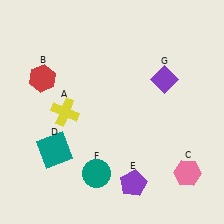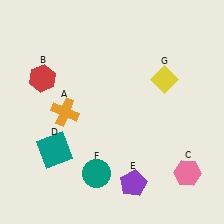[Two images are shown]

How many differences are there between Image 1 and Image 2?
There are 2 differences between the two images.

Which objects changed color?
A changed from yellow to orange. G changed from purple to yellow.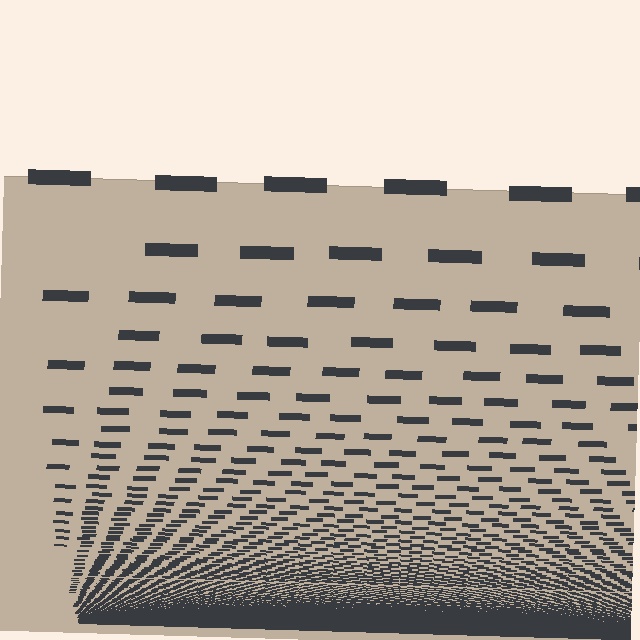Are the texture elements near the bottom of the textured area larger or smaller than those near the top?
Smaller. The gradient is inverted — elements near the bottom are smaller and denser.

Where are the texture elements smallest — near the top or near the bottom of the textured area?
Near the bottom.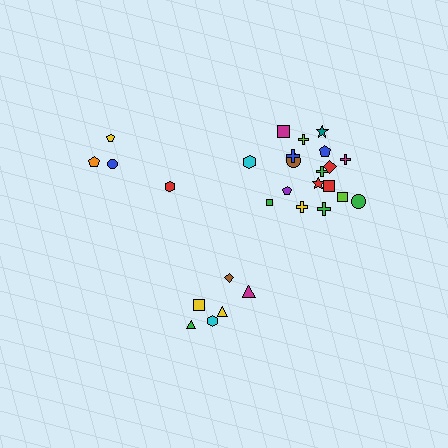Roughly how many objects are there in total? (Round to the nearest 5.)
Roughly 30 objects in total.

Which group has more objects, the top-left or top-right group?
The top-right group.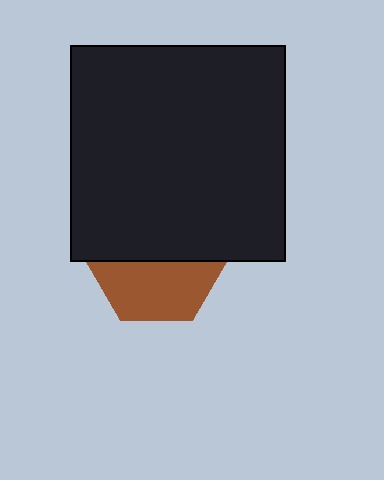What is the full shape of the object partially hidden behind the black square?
The partially hidden object is a brown hexagon.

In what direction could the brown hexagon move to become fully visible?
The brown hexagon could move down. That would shift it out from behind the black square entirely.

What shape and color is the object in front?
The object in front is a black square.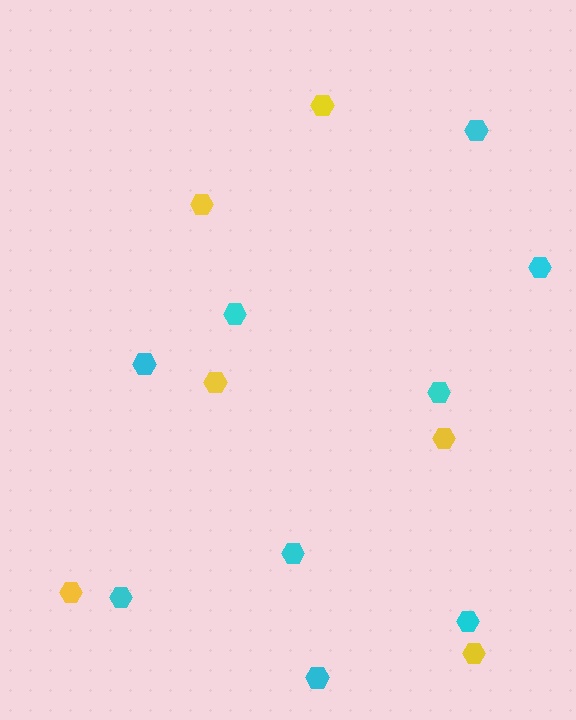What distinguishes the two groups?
There are 2 groups: one group of cyan hexagons (9) and one group of yellow hexagons (6).